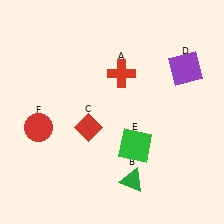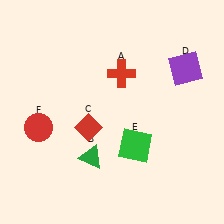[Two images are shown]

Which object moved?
The green triangle (B) moved left.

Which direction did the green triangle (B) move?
The green triangle (B) moved left.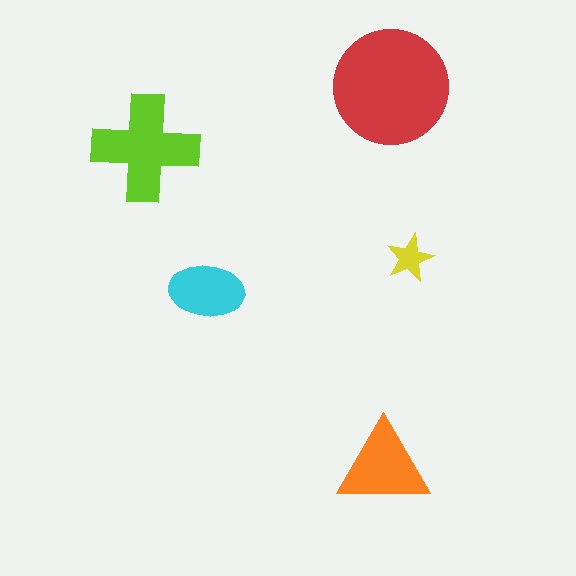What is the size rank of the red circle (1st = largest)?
1st.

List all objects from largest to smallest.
The red circle, the lime cross, the orange triangle, the cyan ellipse, the yellow star.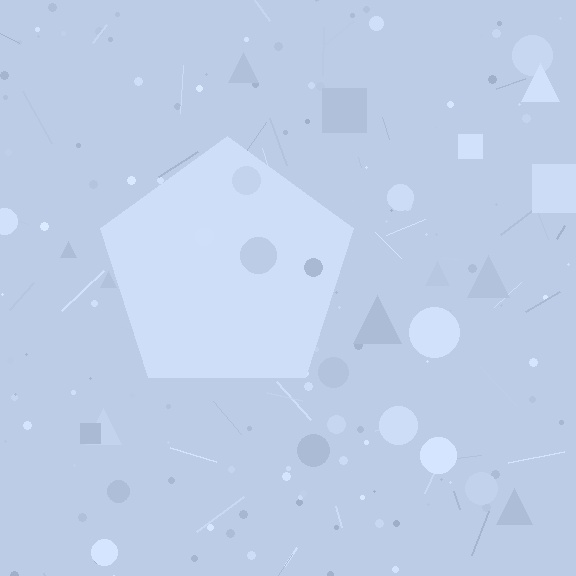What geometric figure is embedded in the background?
A pentagon is embedded in the background.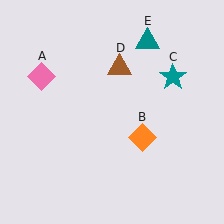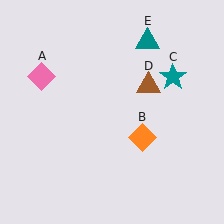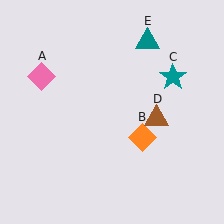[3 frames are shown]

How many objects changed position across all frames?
1 object changed position: brown triangle (object D).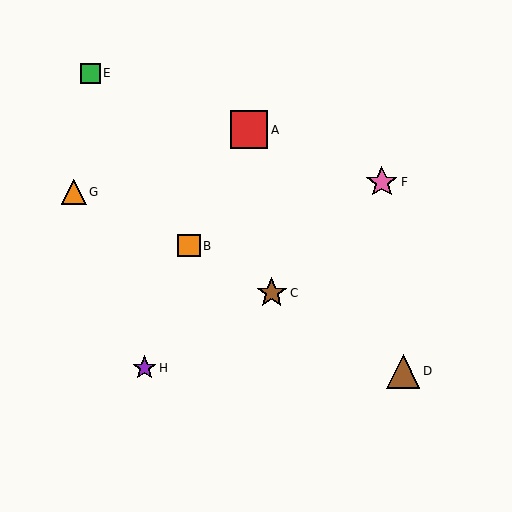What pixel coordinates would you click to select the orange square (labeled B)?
Click at (189, 246) to select the orange square B.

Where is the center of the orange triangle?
The center of the orange triangle is at (74, 192).